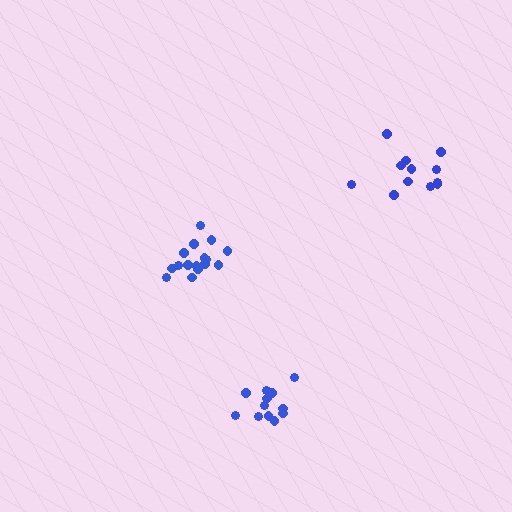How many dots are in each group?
Group 1: 16 dots, Group 2: 12 dots, Group 3: 12 dots (40 total).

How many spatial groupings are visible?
There are 3 spatial groupings.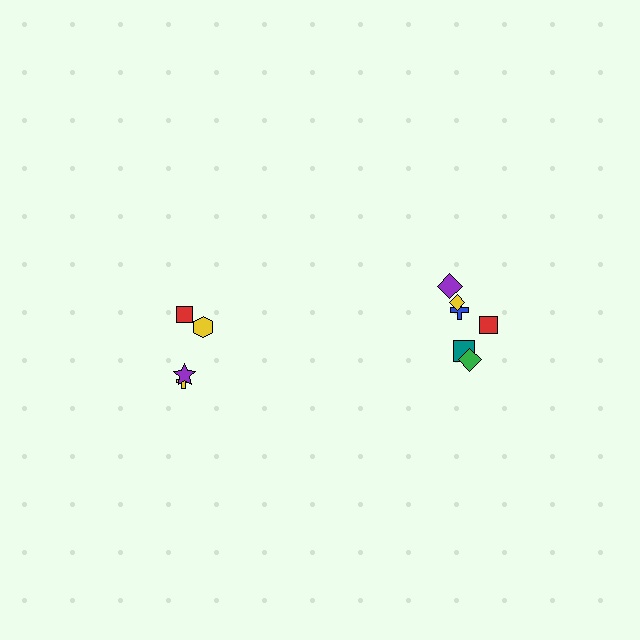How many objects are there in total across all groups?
There are 10 objects.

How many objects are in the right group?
There are 6 objects.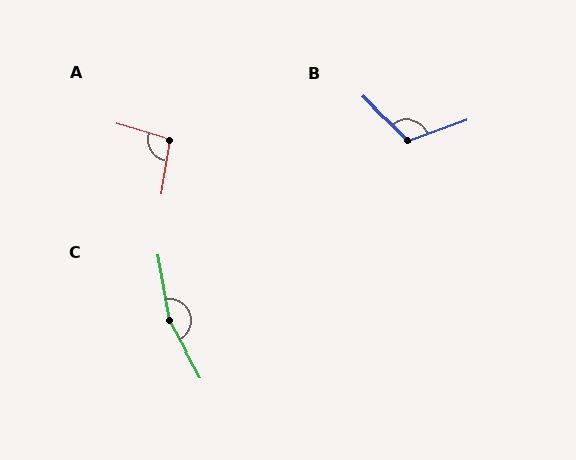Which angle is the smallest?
A, at approximately 97 degrees.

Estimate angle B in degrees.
Approximately 116 degrees.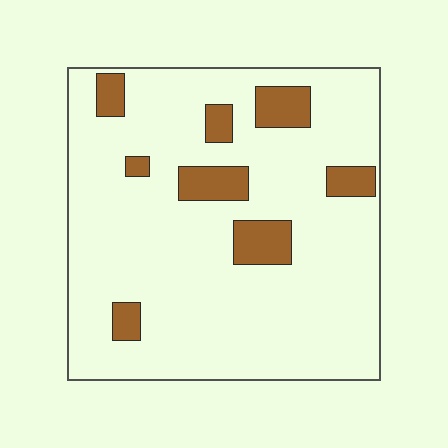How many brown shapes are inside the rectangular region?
8.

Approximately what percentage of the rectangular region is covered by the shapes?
Approximately 15%.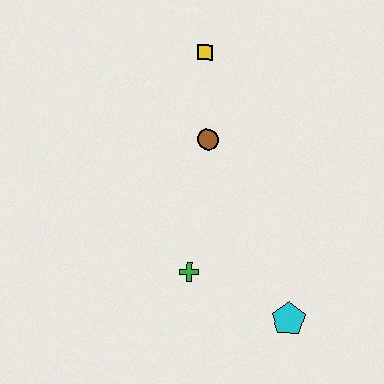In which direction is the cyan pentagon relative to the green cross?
The cyan pentagon is to the right of the green cross.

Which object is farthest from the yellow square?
The cyan pentagon is farthest from the yellow square.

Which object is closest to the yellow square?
The brown circle is closest to the yellow square.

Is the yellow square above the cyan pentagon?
Yes